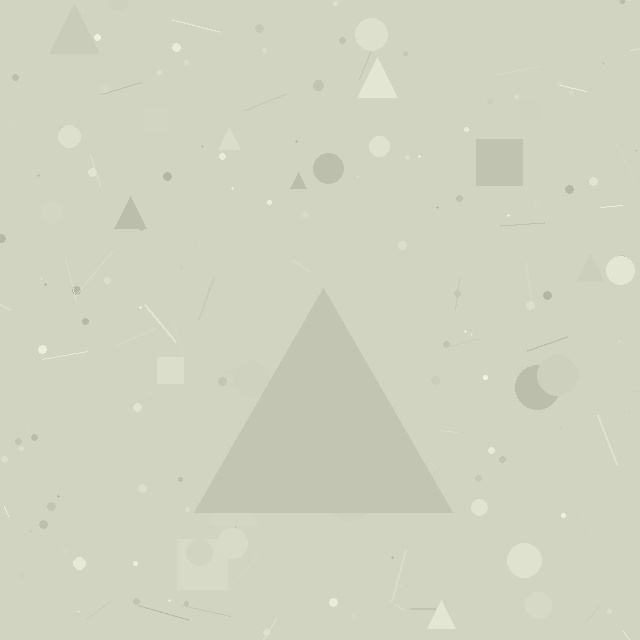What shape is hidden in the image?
A triangle is hidden in the image.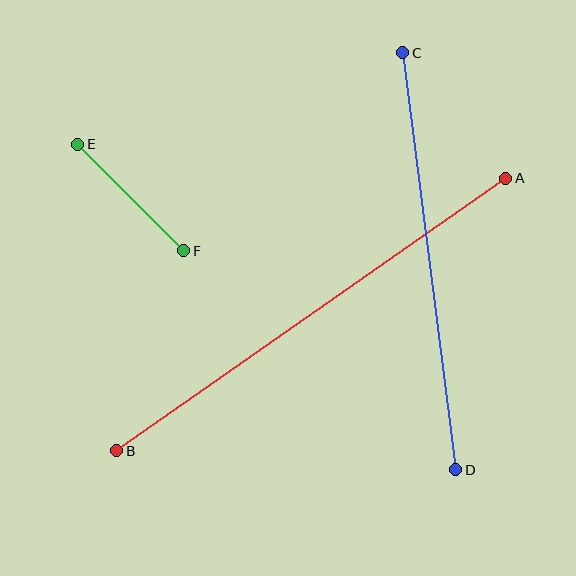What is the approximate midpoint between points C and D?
The midpoint is at approximately (429, 261) pixels.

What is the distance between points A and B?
The distance is approximately 475 pixels.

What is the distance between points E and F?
The distance is approximately 150 pixels.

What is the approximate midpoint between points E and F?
The midpoint is at approximately (131, 197) pixels.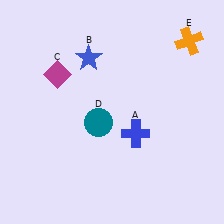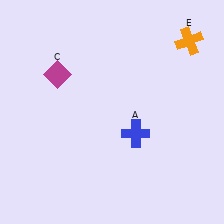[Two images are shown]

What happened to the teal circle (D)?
The teal circle (D) was removed in Image 2. It was in the bottom-left area of Image 1.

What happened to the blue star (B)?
The blue star (B) was removed in Image 2. It was in the top-left area of Image 1.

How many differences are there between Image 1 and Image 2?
There are 2 differences between the two images.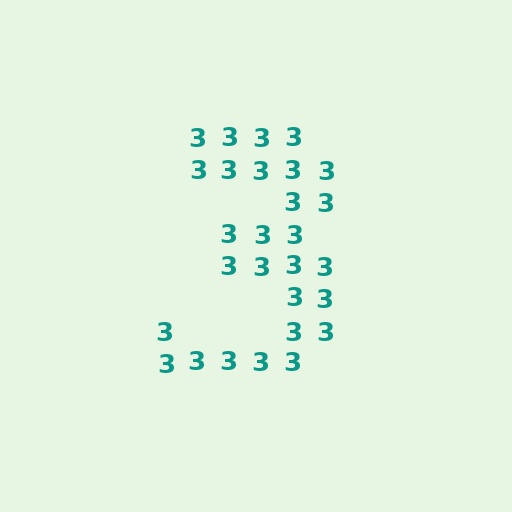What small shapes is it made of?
It is made of small digit 3's.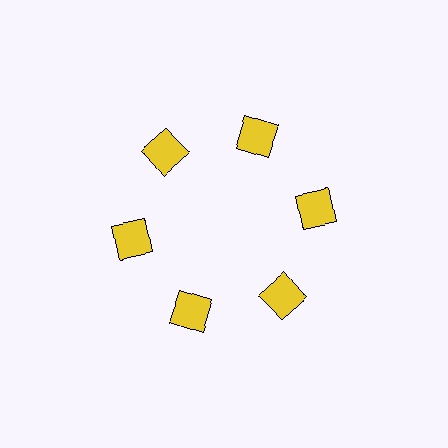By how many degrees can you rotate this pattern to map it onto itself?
The pattern maps onto itself every 60 degrees of rotation.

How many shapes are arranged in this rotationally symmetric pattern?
There are 6 shapes, arranged in 6 groups of 1.